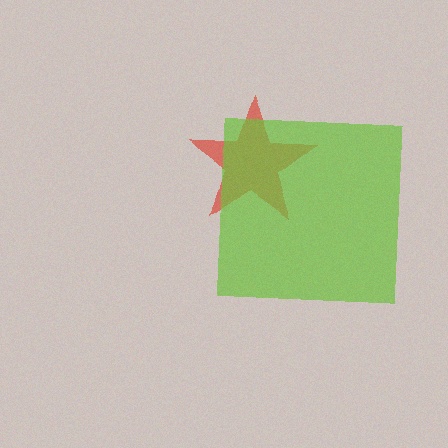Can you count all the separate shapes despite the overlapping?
Yes, there are 2 separate shapes.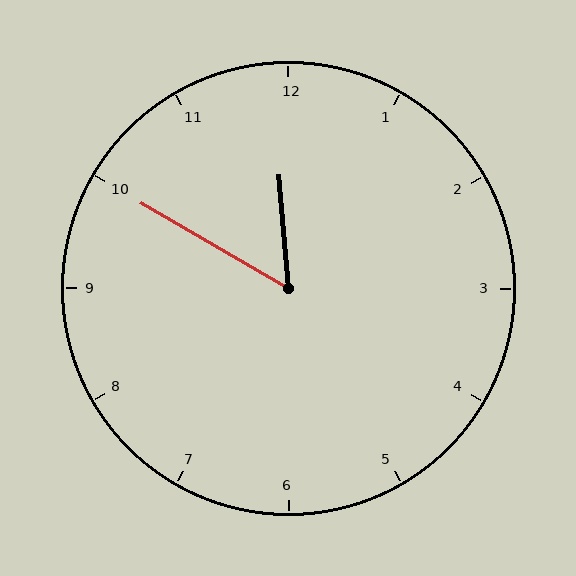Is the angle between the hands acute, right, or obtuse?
It is acute.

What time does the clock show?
11:50.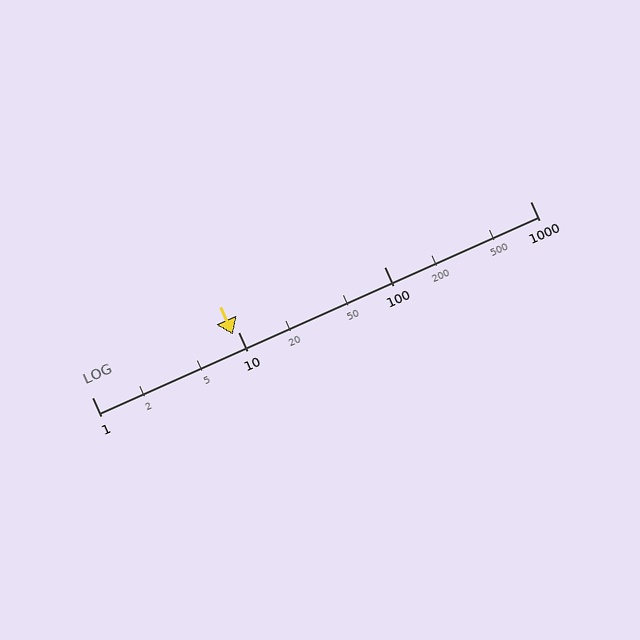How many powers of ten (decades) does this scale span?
The scale spans 3 decades, from 1 to 1000.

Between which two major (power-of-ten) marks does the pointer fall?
The pointer is between 1 and 10.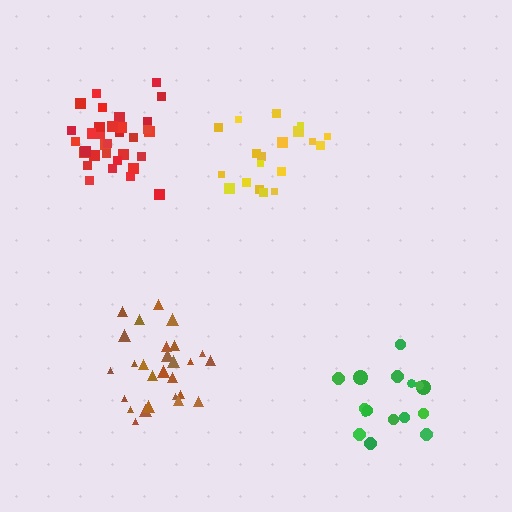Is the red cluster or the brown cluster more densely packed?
Red.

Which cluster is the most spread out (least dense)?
Yellow.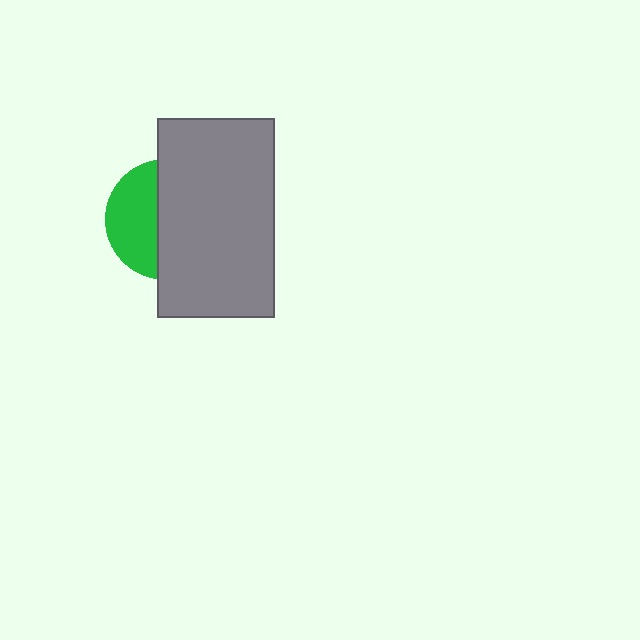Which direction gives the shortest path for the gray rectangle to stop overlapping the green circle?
Moving right gives the shortest separation.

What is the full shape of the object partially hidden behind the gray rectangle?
The partially hidden object is a green circle.